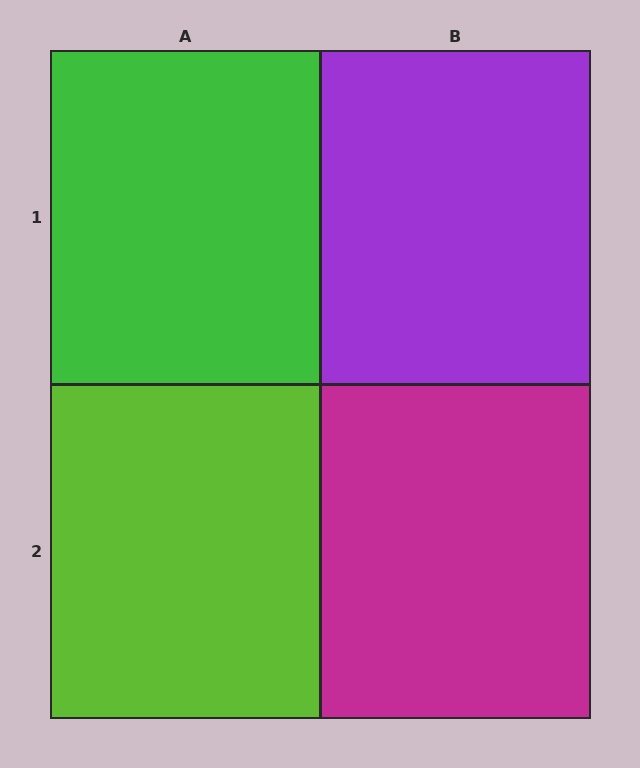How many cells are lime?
1 cell is lime.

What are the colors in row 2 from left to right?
Lime, magenta.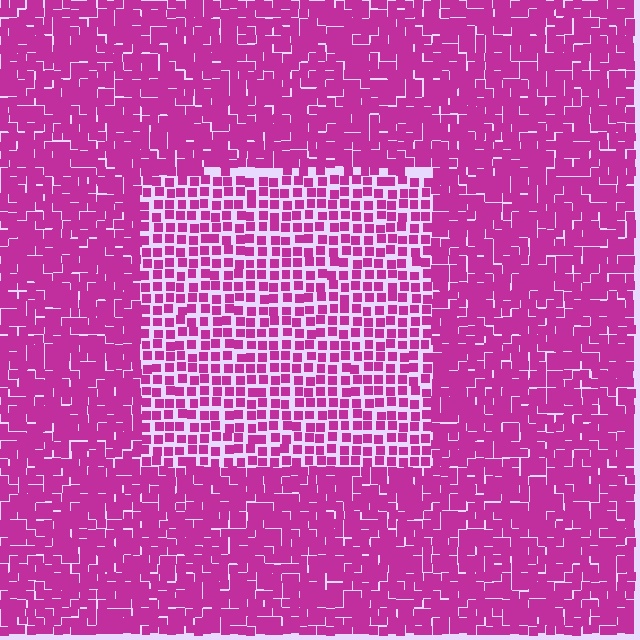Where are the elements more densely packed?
The elements are more densely packed outside the rectangle boundary.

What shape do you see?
I see a rectangle.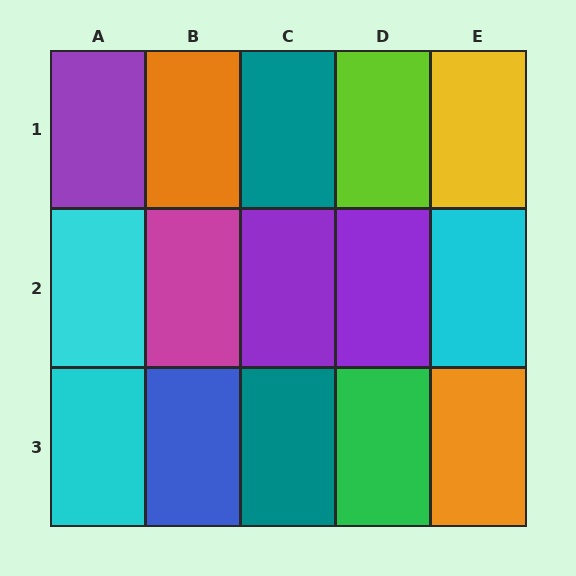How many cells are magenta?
1 cell is magenta.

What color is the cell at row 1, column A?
Purple.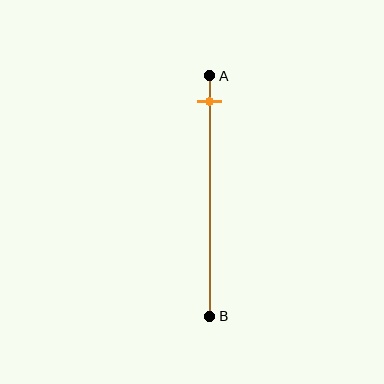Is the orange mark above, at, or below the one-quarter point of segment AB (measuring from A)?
The orange mark is above the one-quarter point of segment AB.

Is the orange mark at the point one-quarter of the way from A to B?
No, the mark is at about 10% from A, not at the 25% one-quarter point.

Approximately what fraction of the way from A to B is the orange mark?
The orange mark is approximately 10% of the way from A to B.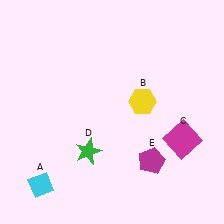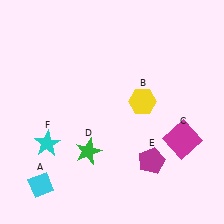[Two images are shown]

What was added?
A cyan star (F) was added in Image 2.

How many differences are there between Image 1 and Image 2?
There is 1 difference between the two images.